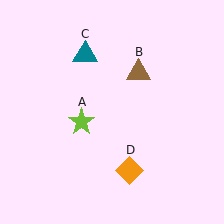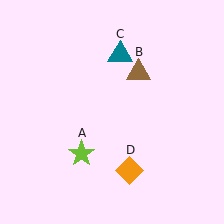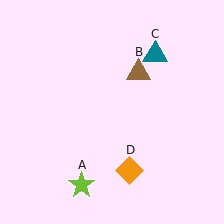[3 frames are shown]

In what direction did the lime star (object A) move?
The lime star (object A) moved down.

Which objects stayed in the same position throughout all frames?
Brown triangle (object B) and orange diamond (object D) remained stationary.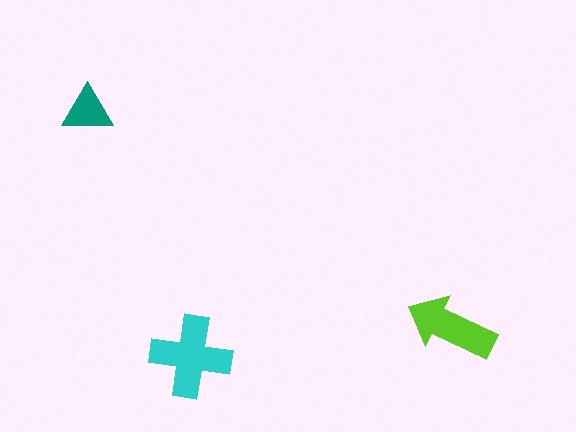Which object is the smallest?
The teal triangle.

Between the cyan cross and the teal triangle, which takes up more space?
The cyan cross.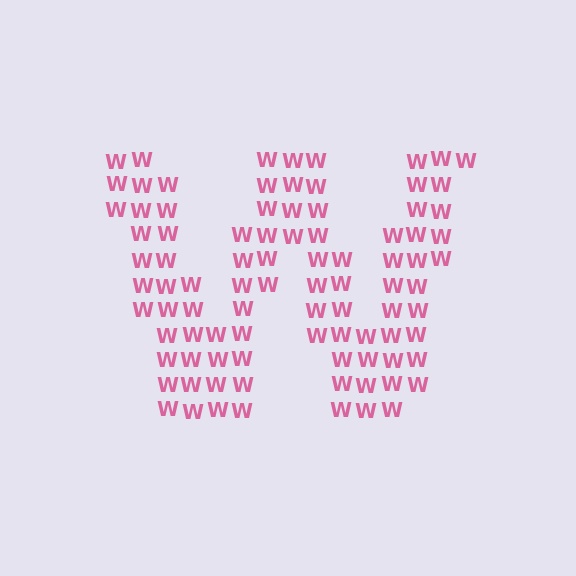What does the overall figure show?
The overall figure shows the letter W.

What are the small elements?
The small elements are letter W's.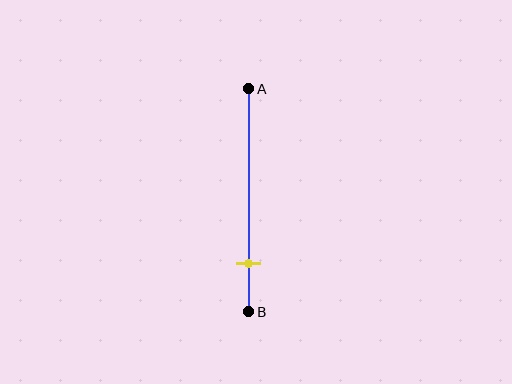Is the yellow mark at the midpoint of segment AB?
No, the mark is at about 80% from A, not at the 50% midpoint.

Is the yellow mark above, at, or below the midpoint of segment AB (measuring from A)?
The yellow mark is below the midpoint of segment AB.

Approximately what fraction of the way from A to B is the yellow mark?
The yellow mark is approximately 80% of the way from A to B.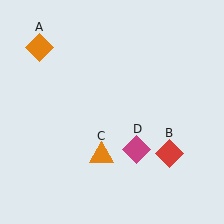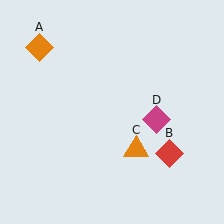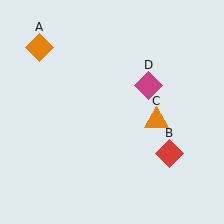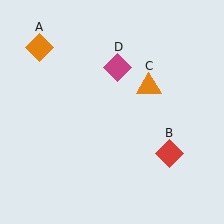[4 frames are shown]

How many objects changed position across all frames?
2 objects changed position: orange triangle (object C), magenta diamond (object D).